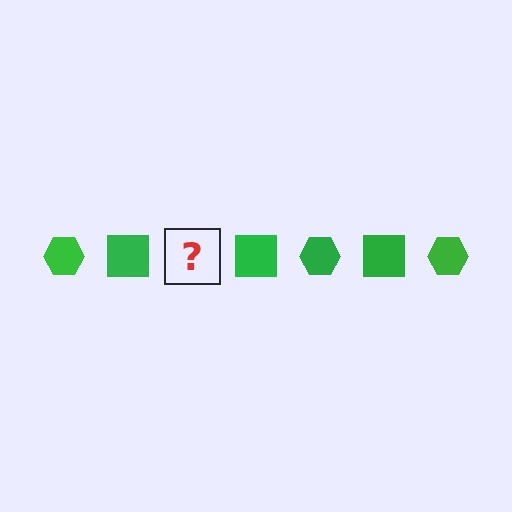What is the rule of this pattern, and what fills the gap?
The rule is that the pattern cycles through hexagon, square shapes in green. The gap should be filled with a green hexagon.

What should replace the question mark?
The question mark should be replaced with a green hexagon.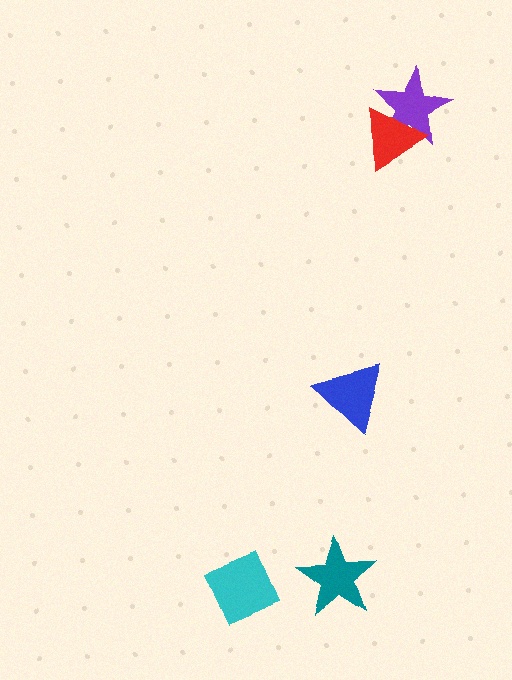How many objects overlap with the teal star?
0 objects overlap with the teal star.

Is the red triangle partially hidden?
No, no other shape covers it.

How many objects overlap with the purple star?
1 object overlaps with the purple star.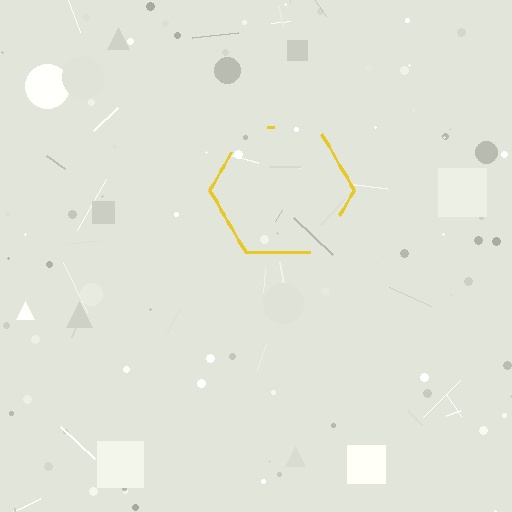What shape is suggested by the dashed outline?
The dashed outline suggests a hexagon.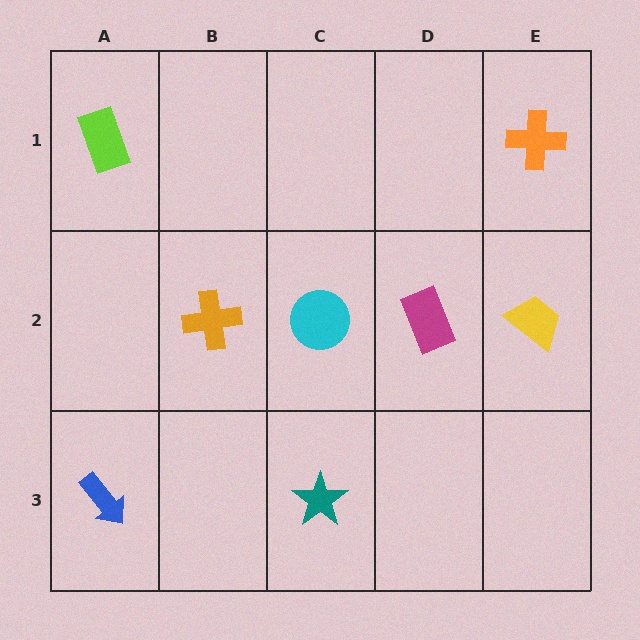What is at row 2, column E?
A yellow trapezoid.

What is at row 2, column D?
A magenta rectangle.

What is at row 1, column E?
An orange cross.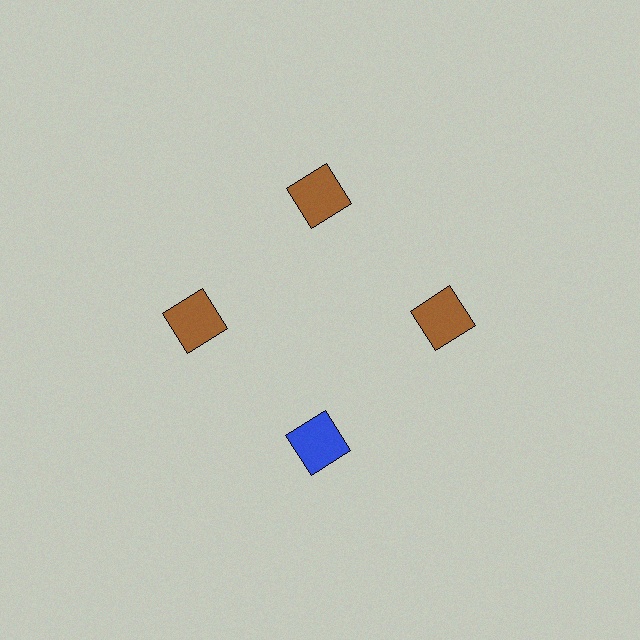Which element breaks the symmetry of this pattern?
The blue square at roughly the 6 o'clock position breaks the symmetry. All other shapes are brown squares.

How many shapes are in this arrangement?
There are 4 shapes arranged in a ring pattern.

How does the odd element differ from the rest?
It has a different color: blue instead of brown.